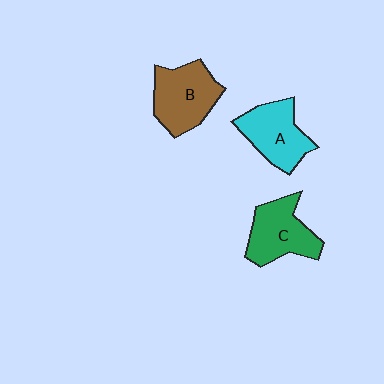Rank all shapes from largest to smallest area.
From largest to smallest: B (brown), C (green), A (cyan).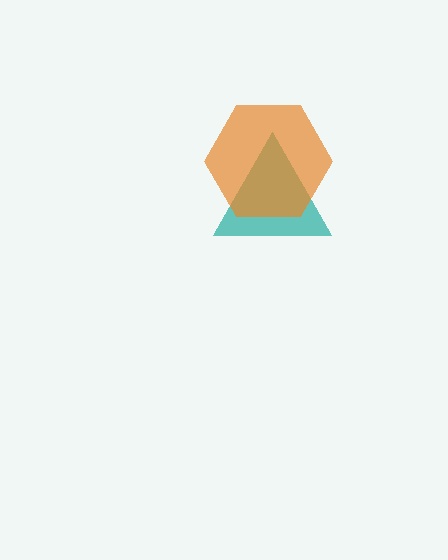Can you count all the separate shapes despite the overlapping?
Yes, there are 2 separate shapes.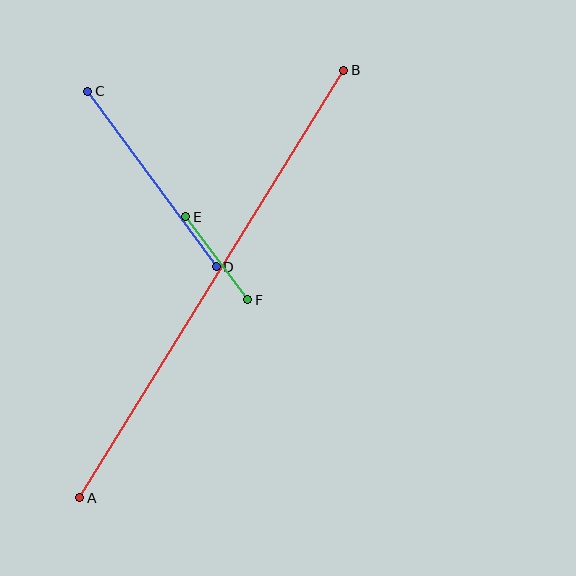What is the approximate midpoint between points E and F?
The midpoint is at approximately (217, 258) pixels.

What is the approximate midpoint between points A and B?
The midpoint is at approximately (212, 284) pixels.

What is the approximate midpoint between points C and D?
The midpoint is at approximately (152, 179) pixels.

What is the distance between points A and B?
The distance is approximately 503 pixels.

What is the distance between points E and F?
The distance is approximately 103 pixels.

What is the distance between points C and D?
The distance is approximately 218 pixels.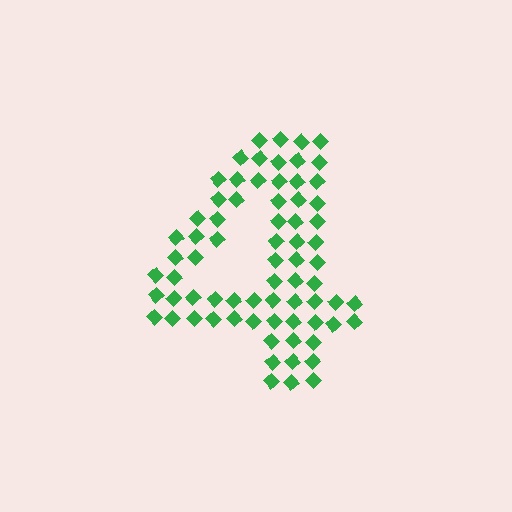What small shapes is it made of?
It is made of small diamonds.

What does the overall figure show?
The overall figure shows the digit 4.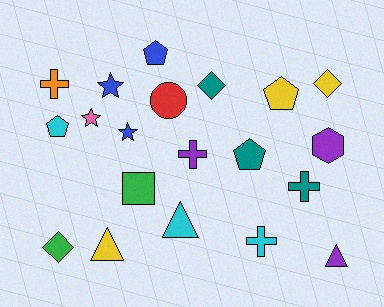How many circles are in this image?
There is 1 circle.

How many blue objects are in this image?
There are 3 blue objects.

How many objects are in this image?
There are 20 objects.